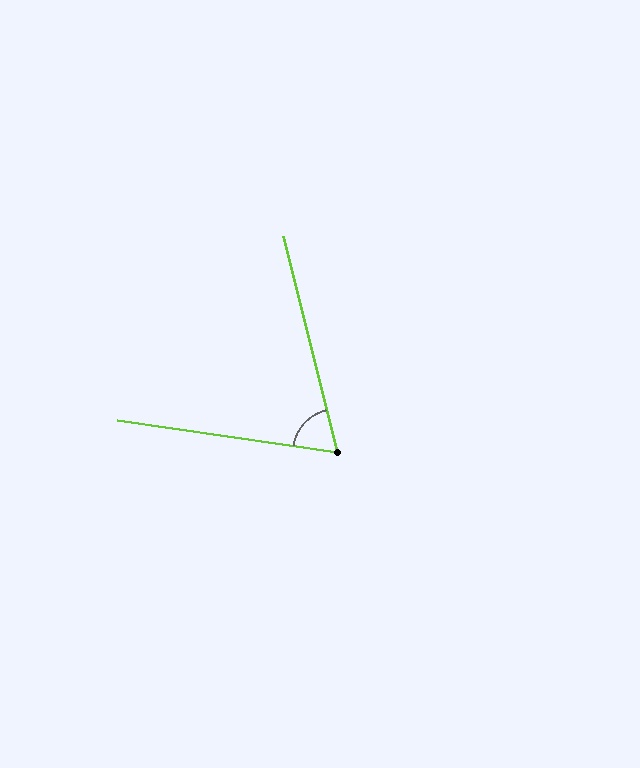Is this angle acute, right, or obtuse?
It is acute.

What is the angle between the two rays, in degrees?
Approximately 68 degrees.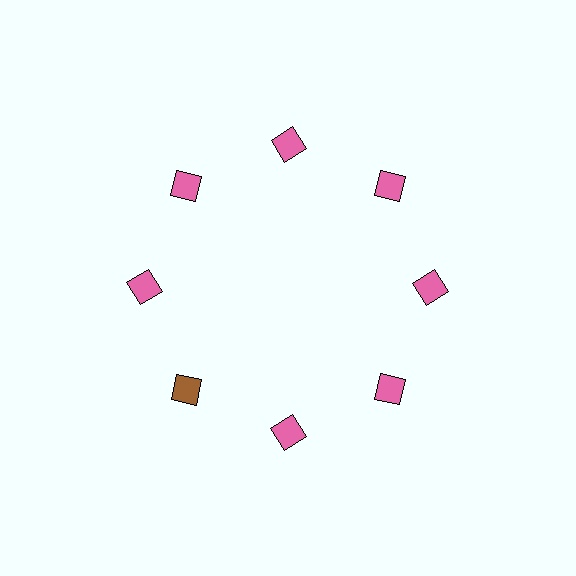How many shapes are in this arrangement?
There are 8 shapes arranged in a ring pattern.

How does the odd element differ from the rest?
It has a different color: brown instead of pink.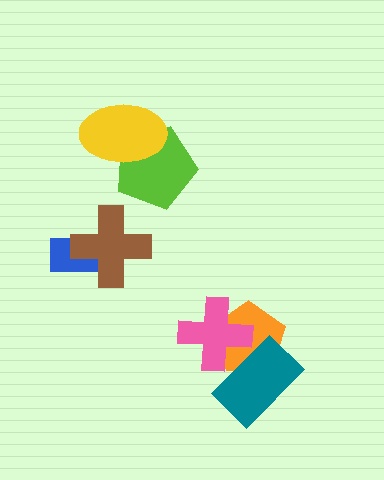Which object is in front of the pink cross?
The teal rectangle is in front of the pink cross.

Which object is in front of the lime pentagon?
The yellow ellipse is in front of the lime pentagon.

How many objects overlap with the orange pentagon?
2 objects overlap with the orange pentagon.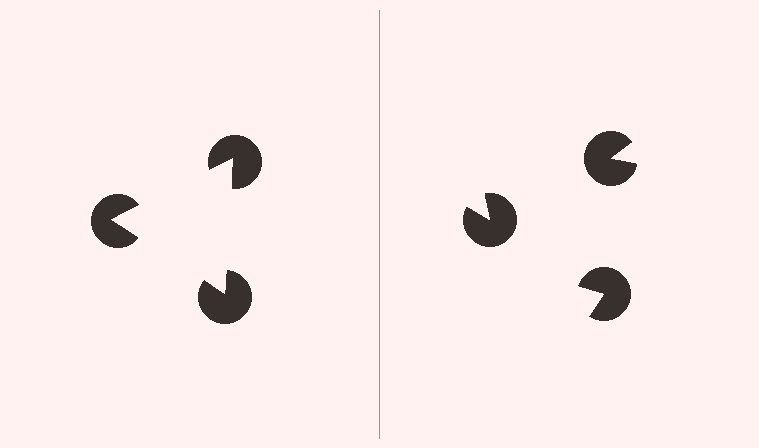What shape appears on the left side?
An illusory triangle.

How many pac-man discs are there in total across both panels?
6 — 3 on each side.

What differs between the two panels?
The pac-man discs are positioned identically on both sides; only the wedge orientations differ. On the left they align to a triangle; on the right they are misaligned.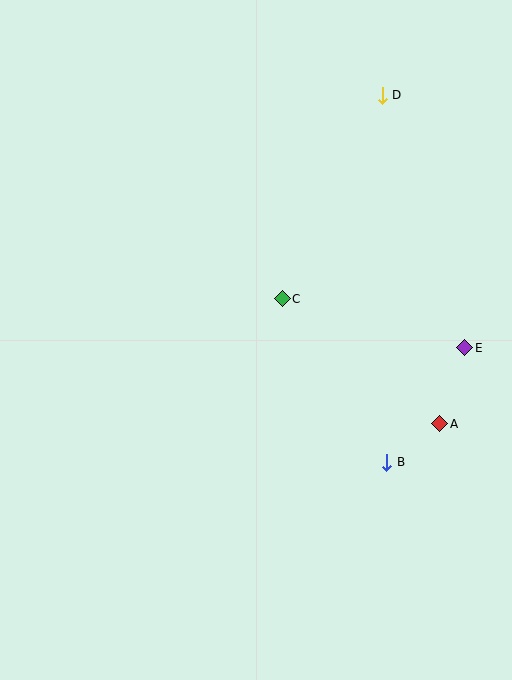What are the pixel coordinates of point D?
Point D is at (382, 95).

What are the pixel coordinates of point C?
Point C is at (282, 299).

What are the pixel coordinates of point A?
Point A is at (440, 424).